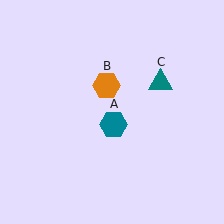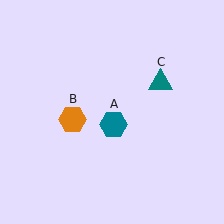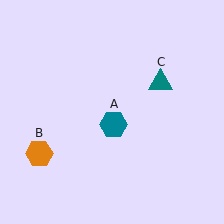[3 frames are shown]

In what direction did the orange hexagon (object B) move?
The orange hexagon (object B) moved down and to the left.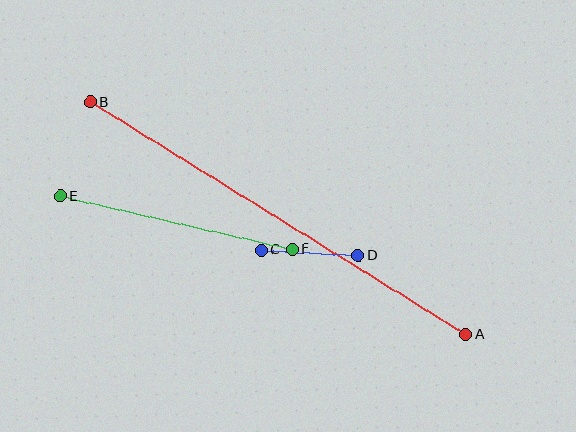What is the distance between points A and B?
The distance is approximately 441 pixels.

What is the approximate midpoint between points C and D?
The midpoint is at approximately (310, 253) pixels.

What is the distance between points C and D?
The distance is approximately 97 pixels.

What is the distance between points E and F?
The distance is approximately 238 pixels.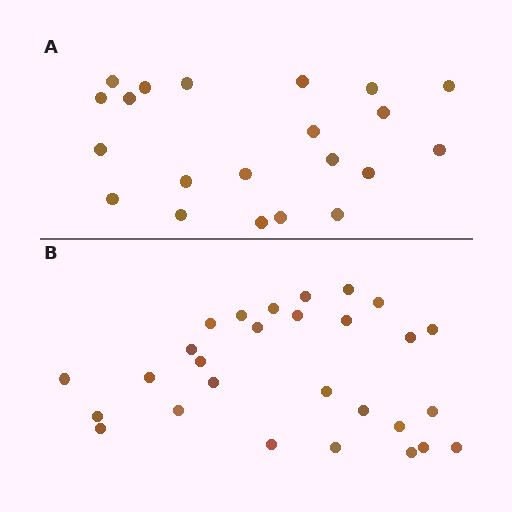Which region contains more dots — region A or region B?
Region B (the bottom region) has more dots.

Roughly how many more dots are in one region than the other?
Region B has roughly 8 or so more dots than region A.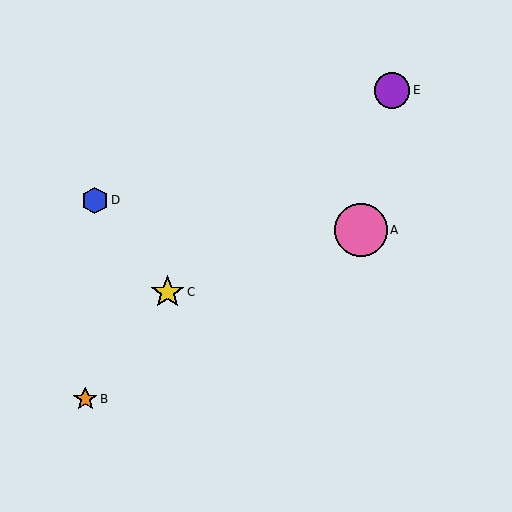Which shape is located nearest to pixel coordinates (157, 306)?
The yellow star (labeled C) at (168, 292) is nearest to that location.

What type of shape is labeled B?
Shape B is an orange star.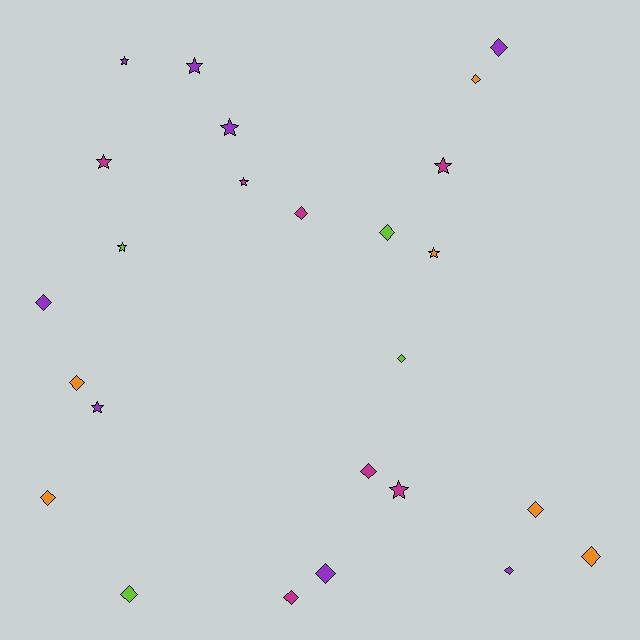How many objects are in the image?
There are 25 objects.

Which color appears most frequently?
Purple, with 8 objects.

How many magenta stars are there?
There are 4 magenta stars.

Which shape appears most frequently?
Diamond, with 15 objects.